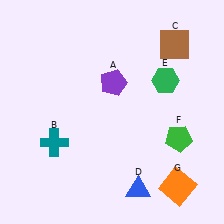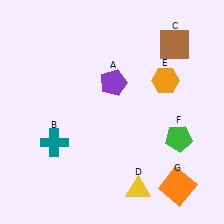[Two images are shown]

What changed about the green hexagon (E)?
In Image 1, E is green. In Image 2, it changed to orange.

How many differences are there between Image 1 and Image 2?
There are 2 differences between the two images.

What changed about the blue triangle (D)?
In Image 1, D is blue. In Image 2, it changed to yellow.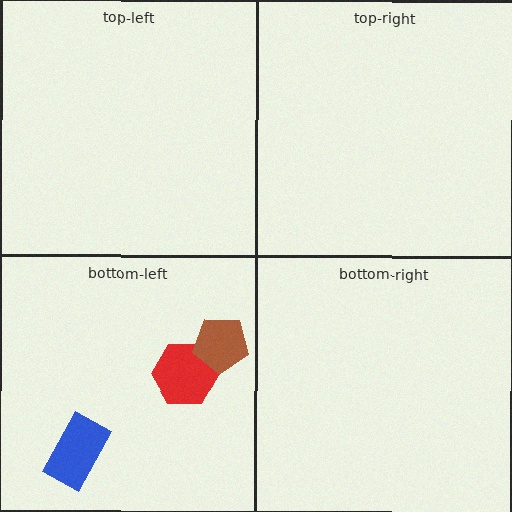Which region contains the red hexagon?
The bottom-left region.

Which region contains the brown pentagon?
The bottom-left region.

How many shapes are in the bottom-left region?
3.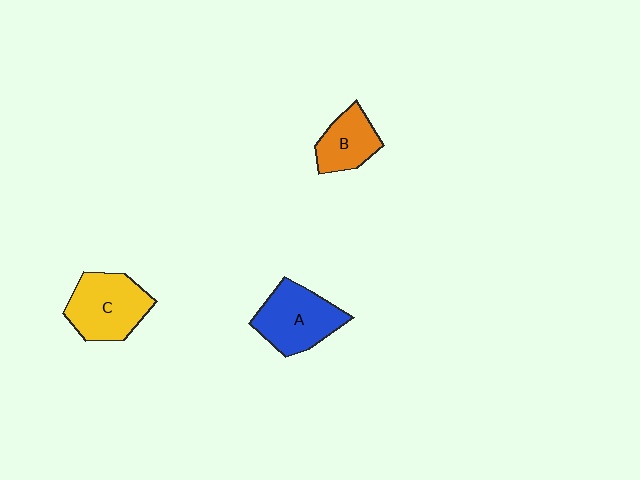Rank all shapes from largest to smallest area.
From largest to smallest: C (yellow), A (blue), B (orange).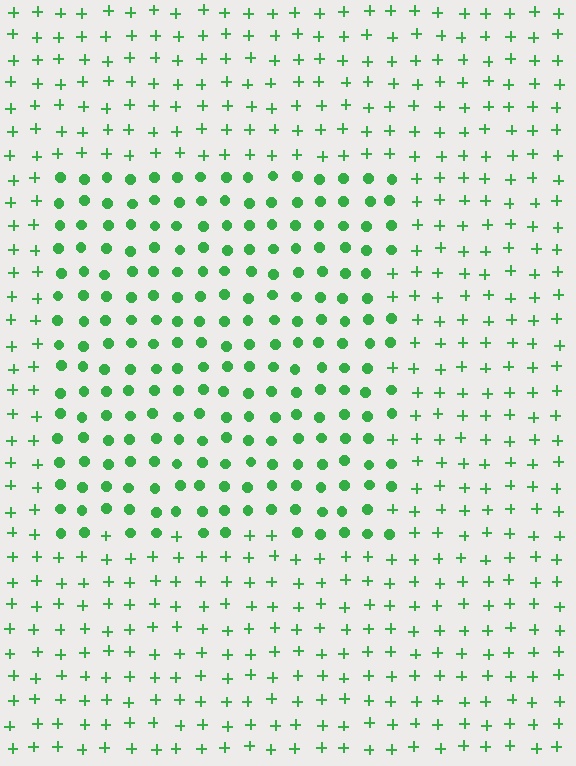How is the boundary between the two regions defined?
The boundary is defined by a change in element shape: circles inside vs. plus signs outside. All elements share the same color and spacing.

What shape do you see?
I see a rectangle.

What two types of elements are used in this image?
The image uses circles inside the rectangle region and plus signs outside it.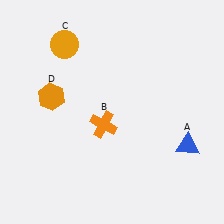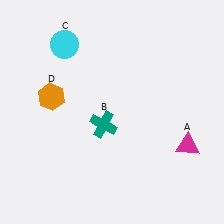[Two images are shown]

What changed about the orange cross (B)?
In Image 1, B is orange. In Image 2, it changed to teal.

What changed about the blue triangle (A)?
In Image 1, A is blue. In Image 2, it changed to magenta.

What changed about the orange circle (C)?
In Image 1, C is orange. In Image 2, it changed to cyan.